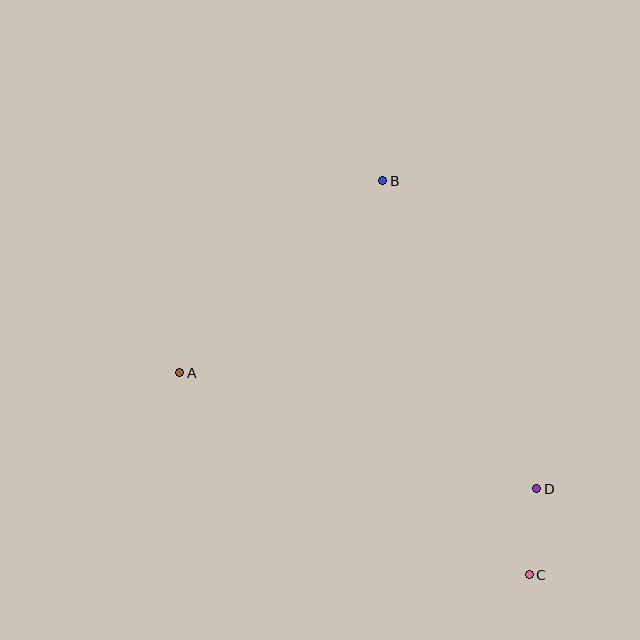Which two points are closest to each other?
Points C and D are closest to each other.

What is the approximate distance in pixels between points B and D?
The distance between B and D is approximately 344 pixels.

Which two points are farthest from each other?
Points B and C are farthest from each other.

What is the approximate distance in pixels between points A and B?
The distance between A and B is approximately 280 pixels.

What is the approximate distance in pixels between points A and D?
The distance between A and D is approximately 375 pixels.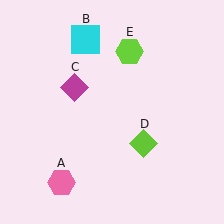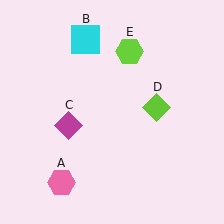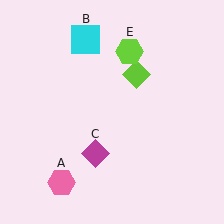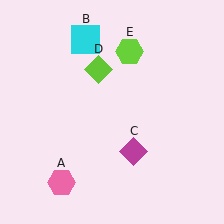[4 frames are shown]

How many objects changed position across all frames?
2 objects changed position: magenta diamond (object C), lime diamond (object D).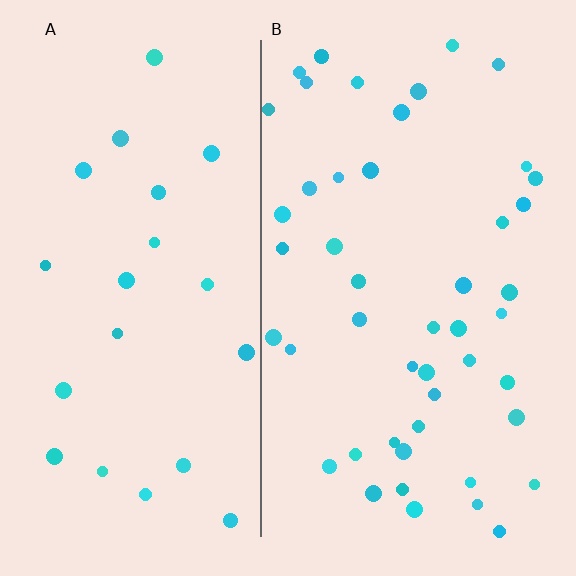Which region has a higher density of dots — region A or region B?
B (the right).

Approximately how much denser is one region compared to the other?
Approximately 2.2× — region B over region A.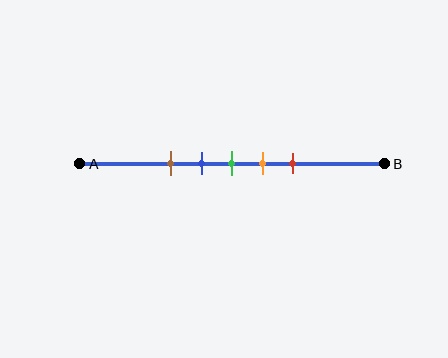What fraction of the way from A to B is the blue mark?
The blue mark is approximately 40% (0.4) of the way from A to B.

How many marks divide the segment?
There are 5 marks dividing the segment.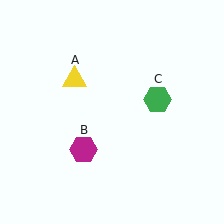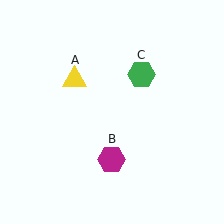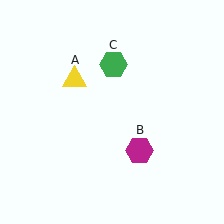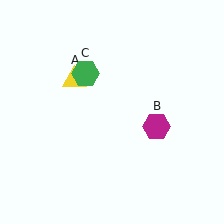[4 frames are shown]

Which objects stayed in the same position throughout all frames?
Yellow triangle (object A) remained stationary.